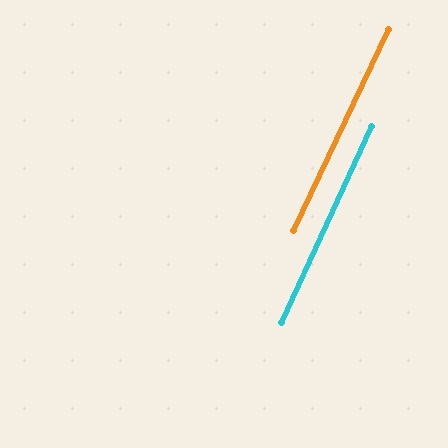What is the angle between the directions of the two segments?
Approximately 0 degrees.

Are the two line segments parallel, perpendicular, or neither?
Parallel — their directions differ by only 0.4°.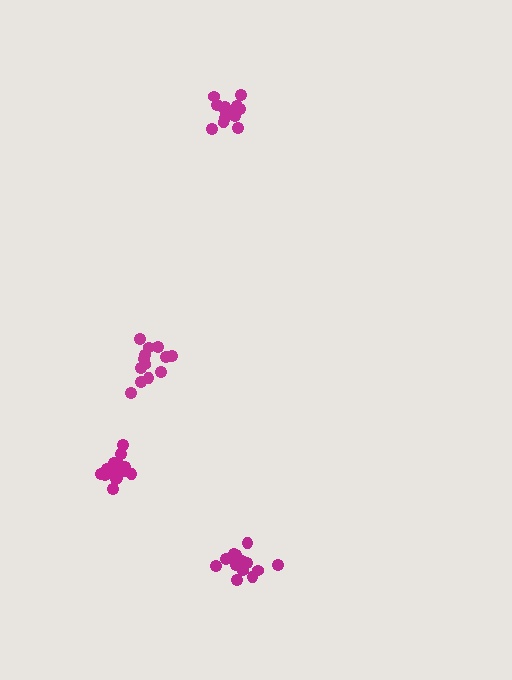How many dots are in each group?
Group 1: 13 dots, Group 2: 14 dots, Group 3: 14 dots, Group 4: 14 dots (55 total).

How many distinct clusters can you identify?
There are 4 distinct clusters.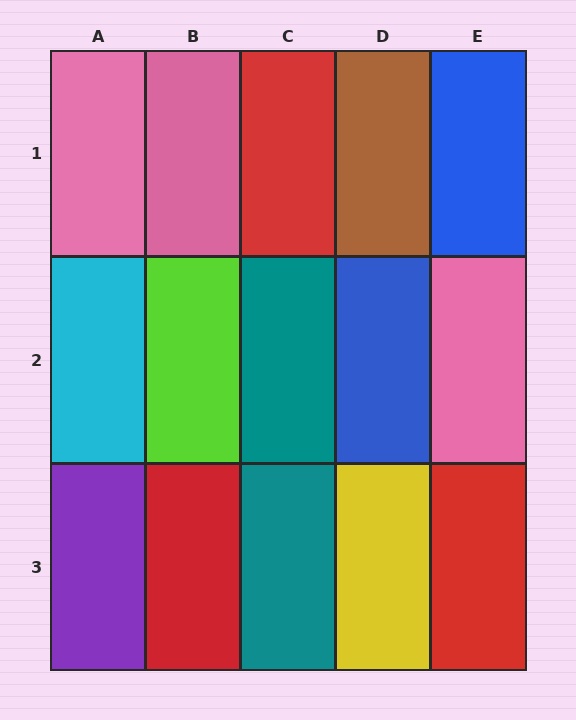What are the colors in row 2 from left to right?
Cyan, lime, teal, blue, pink.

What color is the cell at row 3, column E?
Red.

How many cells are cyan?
1 cell is cyan.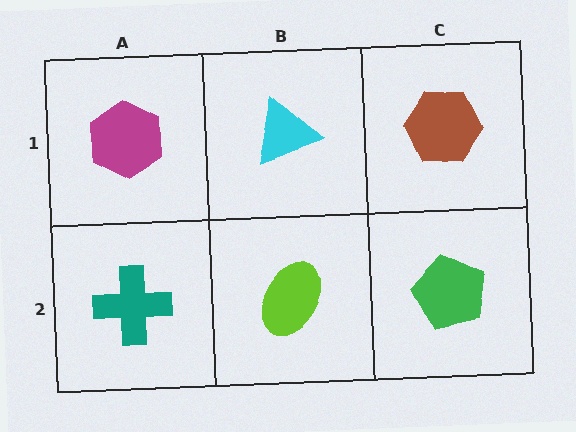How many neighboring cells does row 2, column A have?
2.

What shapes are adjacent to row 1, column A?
A teal cross (row 2, column A), a cyan triangle (row 1, column B).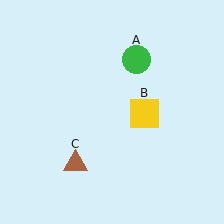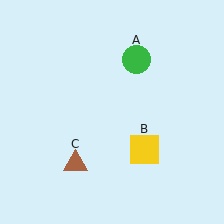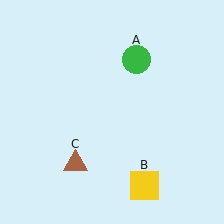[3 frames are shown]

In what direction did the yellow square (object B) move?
The yellow square (object B) moved down.